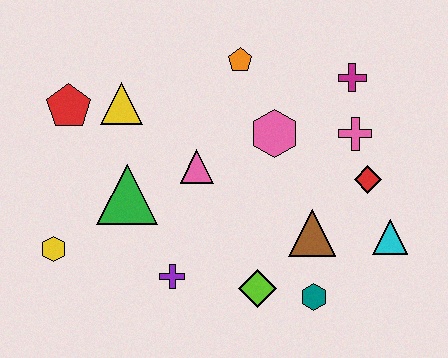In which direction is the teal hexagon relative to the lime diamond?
The teal hexagon is to the right of the lime diamond.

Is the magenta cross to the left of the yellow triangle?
No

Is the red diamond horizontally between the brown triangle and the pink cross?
No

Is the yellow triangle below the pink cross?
No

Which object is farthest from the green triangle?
The cyan triangle is farthest from the green triangle.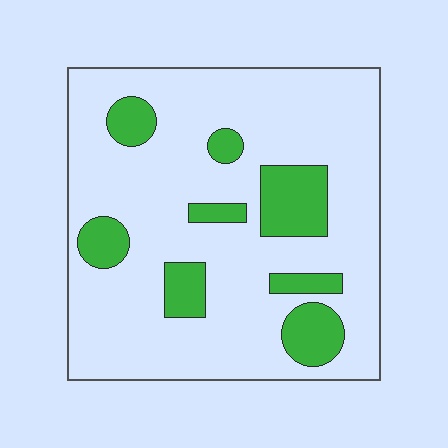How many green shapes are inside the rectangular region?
8.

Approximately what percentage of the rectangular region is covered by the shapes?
Approximately 20%.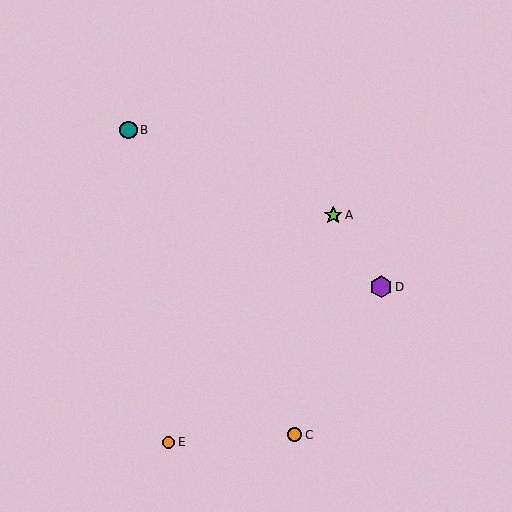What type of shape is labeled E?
Shape E is an orange circle.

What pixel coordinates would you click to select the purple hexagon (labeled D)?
Click at (381, 287) to select the purple hexagon D.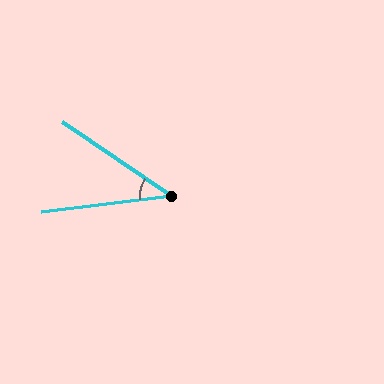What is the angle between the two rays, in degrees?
Approximately 41 degrees.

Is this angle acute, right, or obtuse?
It is acute.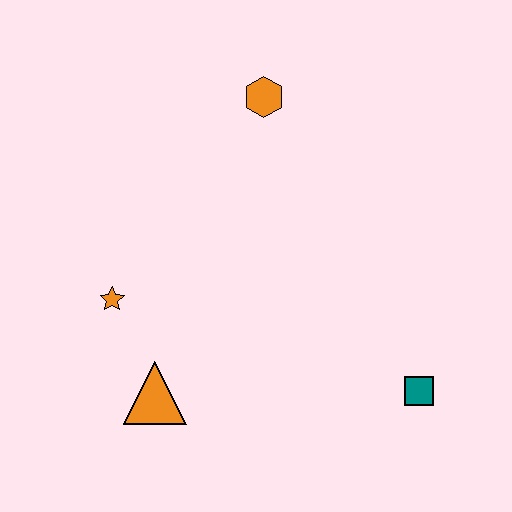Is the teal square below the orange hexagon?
Yes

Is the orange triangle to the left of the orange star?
No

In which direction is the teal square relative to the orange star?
The teal square is to the right of the orange star.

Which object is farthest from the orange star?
The teal square is farthest from the orange star.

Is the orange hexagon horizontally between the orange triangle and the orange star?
No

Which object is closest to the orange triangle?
The orange star is closest to the orange triangle.